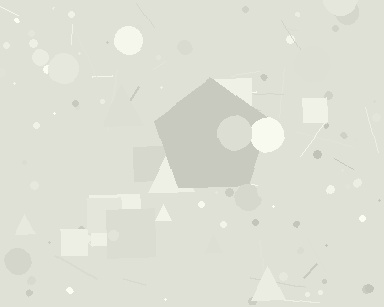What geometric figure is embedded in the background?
A pentagon is embedded in the background.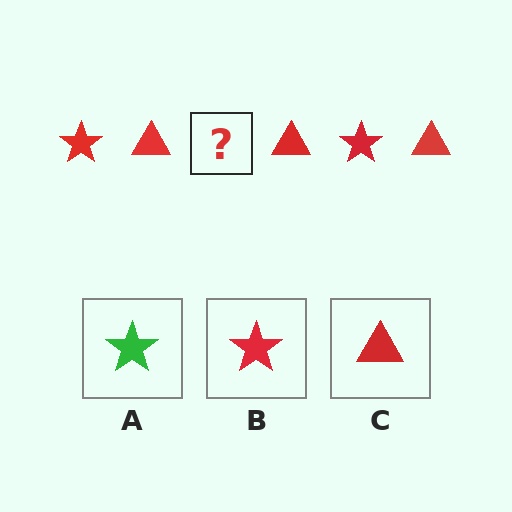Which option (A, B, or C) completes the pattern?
B.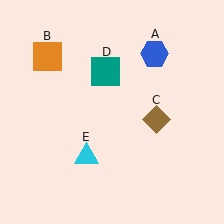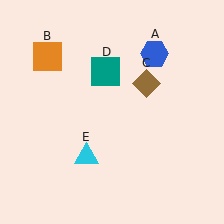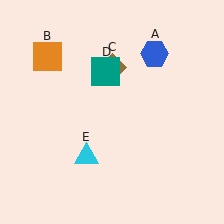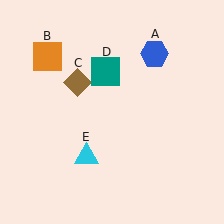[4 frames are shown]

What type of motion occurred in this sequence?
The brown diamond (object C) rotated counterclockwise around the center of the scene.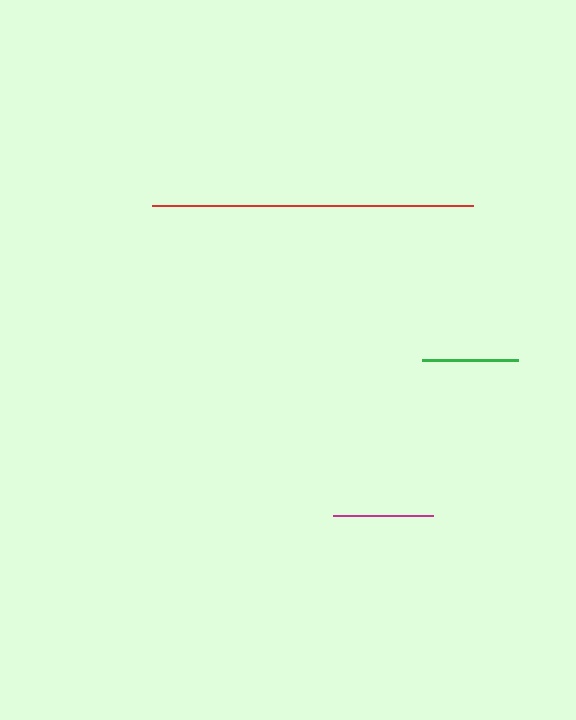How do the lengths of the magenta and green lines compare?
The magenta and green lines are approximately the same length.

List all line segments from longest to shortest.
From longest to shortest: red, magenta, green.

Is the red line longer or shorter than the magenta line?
The red line is longer than the magenta line.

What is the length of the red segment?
The red segment is approximately 321 pixels long.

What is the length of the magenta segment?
The magenta segment is approximately 100 pixels long.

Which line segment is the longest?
The red line is the longest at approximately 321 pixels.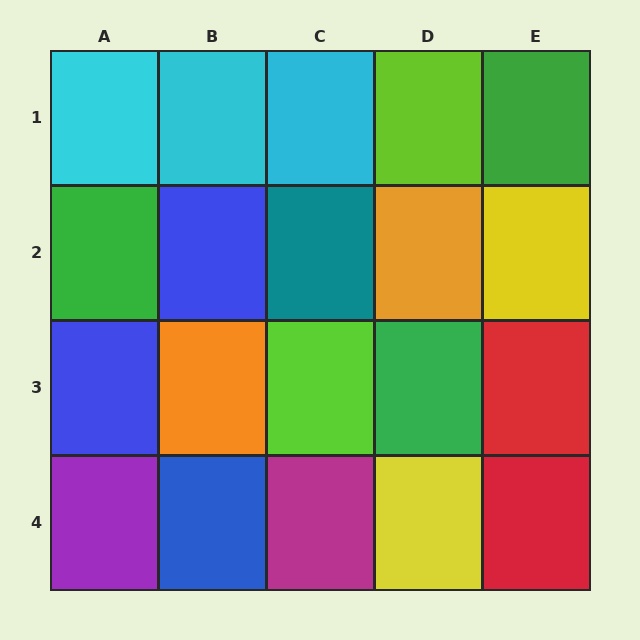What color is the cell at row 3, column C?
Lime.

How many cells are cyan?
3 cells are cyan.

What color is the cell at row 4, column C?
Magenta.